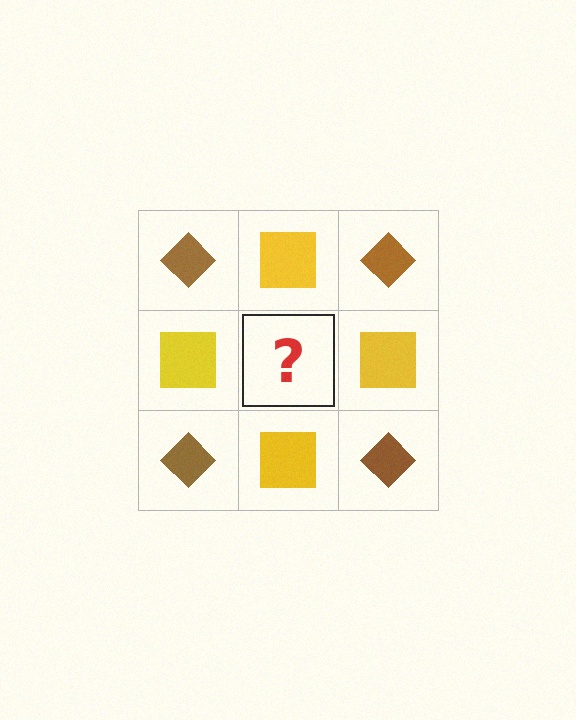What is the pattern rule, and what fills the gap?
The rule is that it alternates brown diamond and yellow square in a checkerboard pattern. The gap should be filled with a brown diamond.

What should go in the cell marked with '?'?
The missing cell should contain a brown diamond.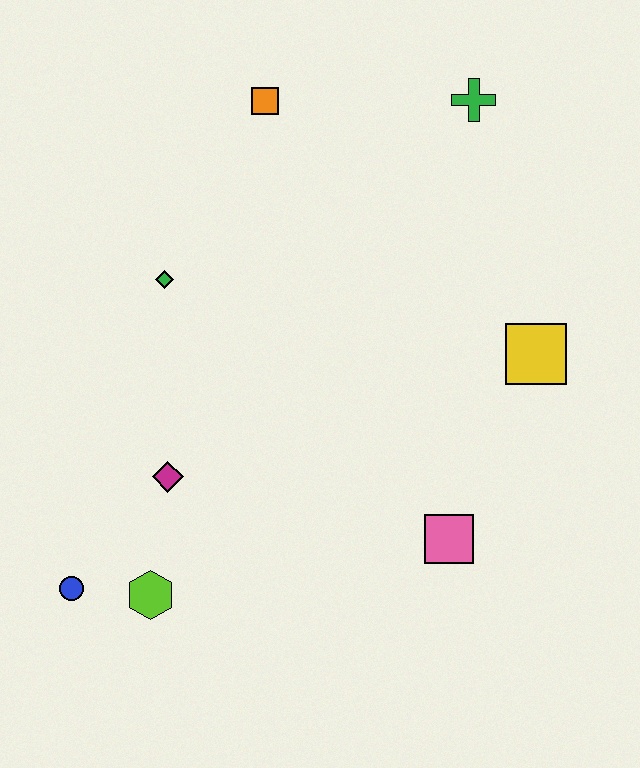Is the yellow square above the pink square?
Yes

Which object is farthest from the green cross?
The blue circle is farthest from the green cross.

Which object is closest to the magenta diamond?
The lime hexagon is closest to the magenta diamond.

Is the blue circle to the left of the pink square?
Yes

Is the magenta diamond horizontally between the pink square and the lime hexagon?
Yes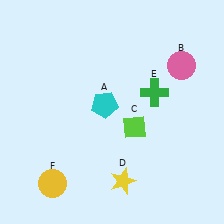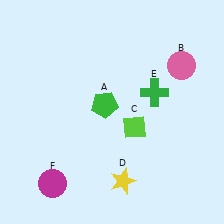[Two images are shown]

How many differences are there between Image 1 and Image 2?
There are 2 differences between the two images.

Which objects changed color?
A changed from cyan to green. F changed from yellow to magenta.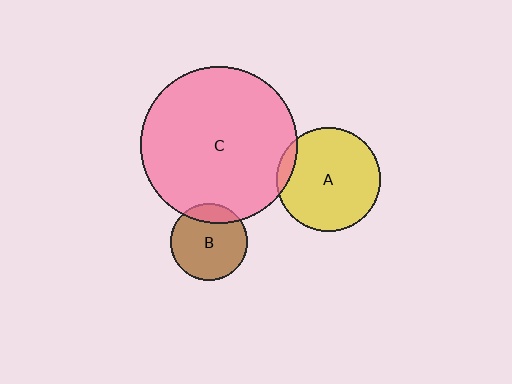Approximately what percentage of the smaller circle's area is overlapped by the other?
Approximately 20%.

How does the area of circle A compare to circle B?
Approximately 1.8 times.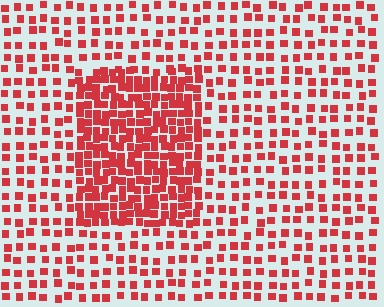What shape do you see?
I see a rectangle.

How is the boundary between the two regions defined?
The boundary is defined by a change in element density (approximately 2.3x ratio). All elements are the same color, size, and shape.